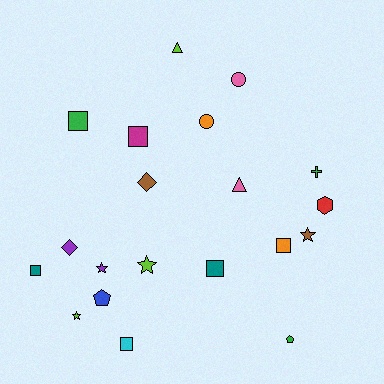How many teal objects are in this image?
There are 2 teal objects.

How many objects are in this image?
There are 20 objects.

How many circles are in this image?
There are 2 circles.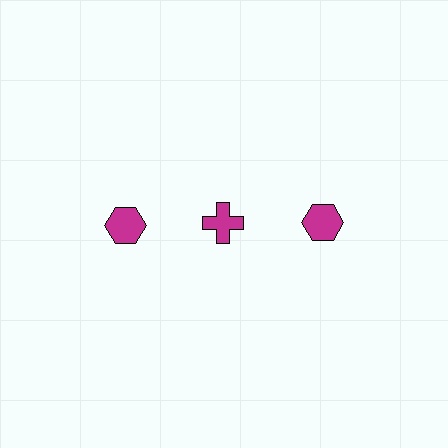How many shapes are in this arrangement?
There are 3 shapes arranged in a grid pattern.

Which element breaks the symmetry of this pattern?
The magenta cross in the top row, second from left column breaks the symmetry. All other shapes are magenta hexagons.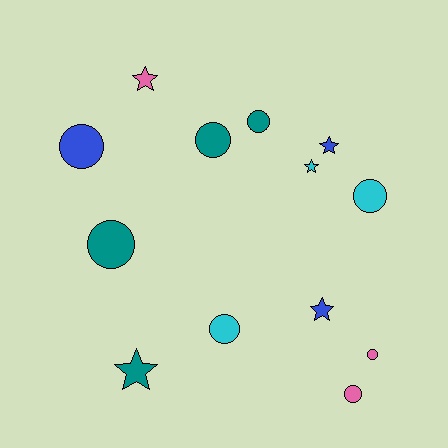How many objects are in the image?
There are 13 objects.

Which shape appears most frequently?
Circle, with 8 objects.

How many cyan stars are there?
There is 1 cyan star.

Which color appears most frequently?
Teal, with 4 objects.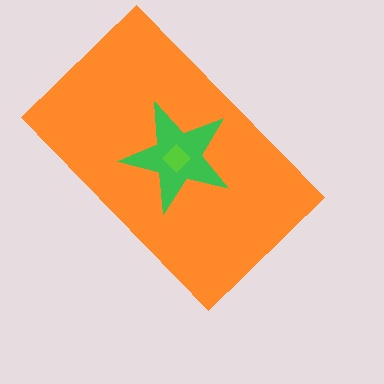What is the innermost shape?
The lime diamond.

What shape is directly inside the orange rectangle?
The green star.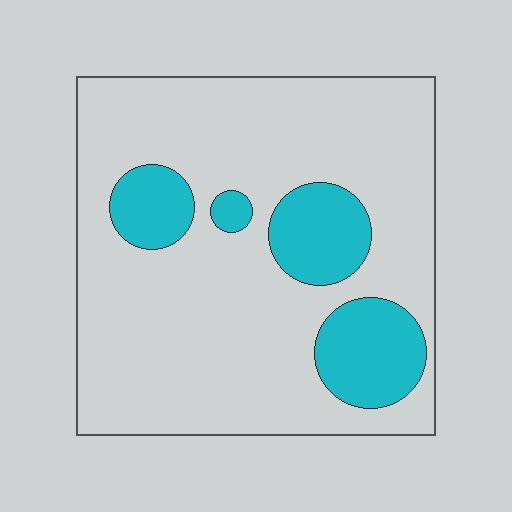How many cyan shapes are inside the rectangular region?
4.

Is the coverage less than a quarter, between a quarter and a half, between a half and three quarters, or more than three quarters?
Less than a quarter.